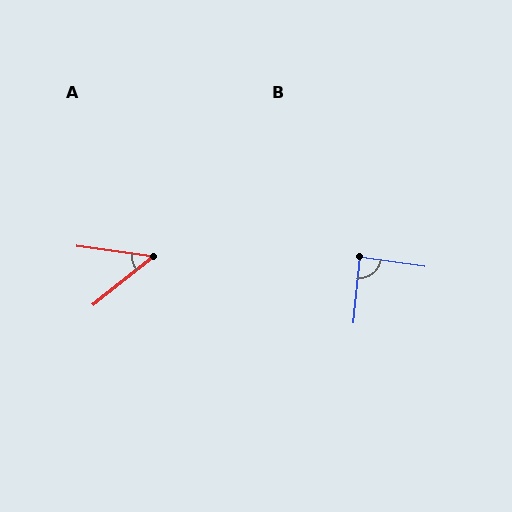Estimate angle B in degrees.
Approximately 88 degrees.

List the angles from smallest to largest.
A (47°), B (88°).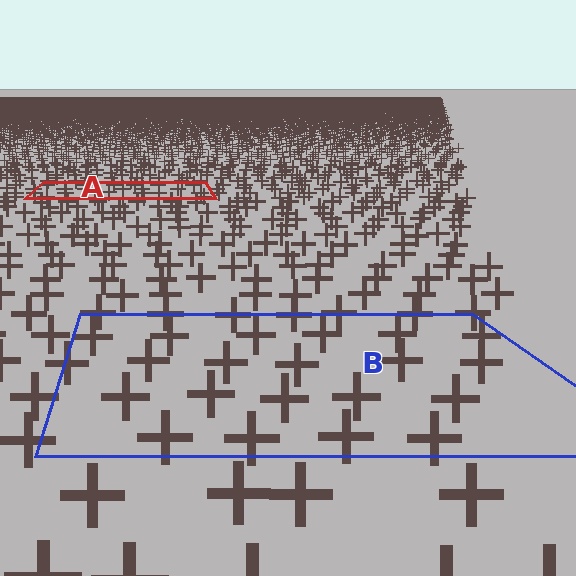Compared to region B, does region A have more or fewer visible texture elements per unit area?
Region A has more texture elements per unit area — they are packed more densely because it is farther away.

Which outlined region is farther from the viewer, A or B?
Region A is farther from the viewer — the texture elements inside it appear smaller and more densely packed.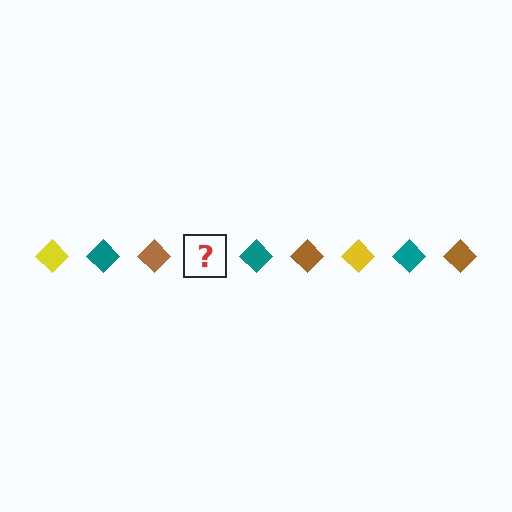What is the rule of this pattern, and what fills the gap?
The rule is that the pattern cycles through yellow, teal, brown diamonds. The gap should be filled with a yellow diamond.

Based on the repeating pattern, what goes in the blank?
The blank should be a yellow diamond.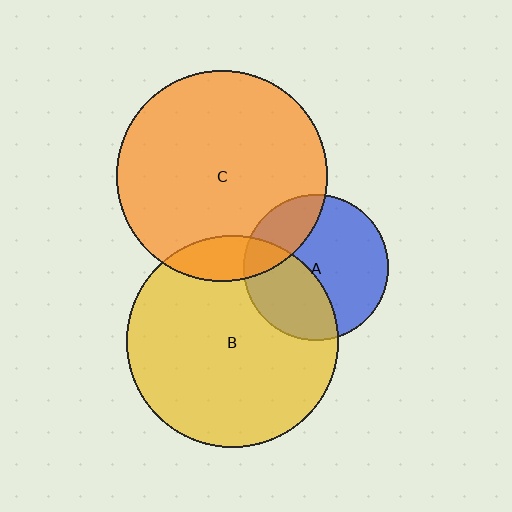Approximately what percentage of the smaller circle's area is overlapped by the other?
Approximately 25%.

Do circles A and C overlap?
Yes.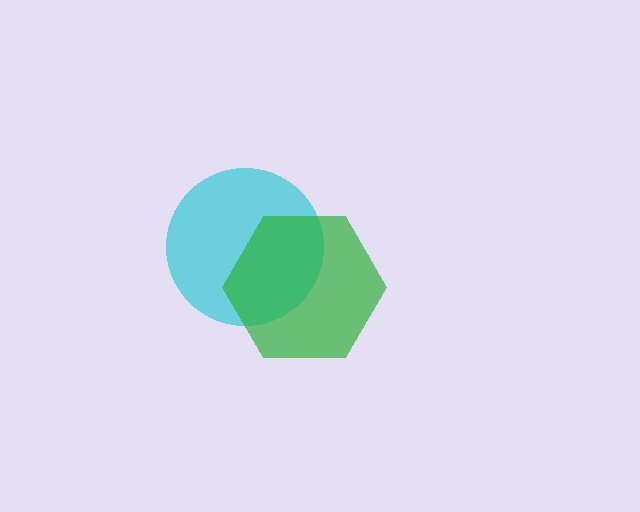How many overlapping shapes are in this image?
There are 2 overlapping shapes in the image.